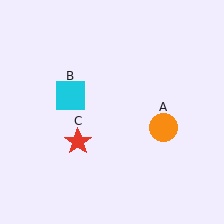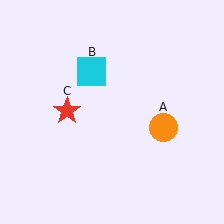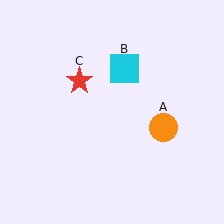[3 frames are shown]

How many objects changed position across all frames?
2 objects changed position: cyan square (object B), red star (object C).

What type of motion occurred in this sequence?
The cyan square (object B), red star (object C) rotated clockwise around the center of the scene.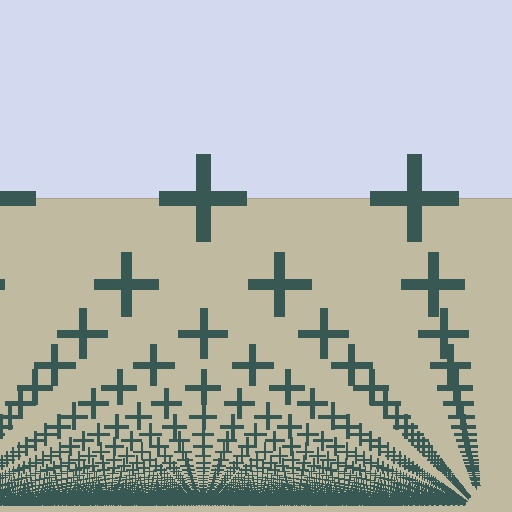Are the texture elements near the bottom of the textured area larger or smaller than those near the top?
Smaller. The gradient is inverted — elements near the bottom are smaller and denser.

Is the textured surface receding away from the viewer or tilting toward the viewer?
The surface appears to tilt toward the viewer. Texture elements get larger and sparser toward the top.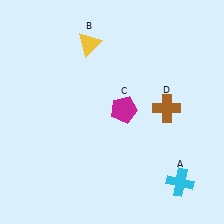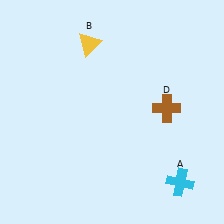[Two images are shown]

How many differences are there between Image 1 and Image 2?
There is 1 difference between the two images.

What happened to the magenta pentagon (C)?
The magenta pentagon (C) was removed in Image 2. It was in the top-right area of Image 1.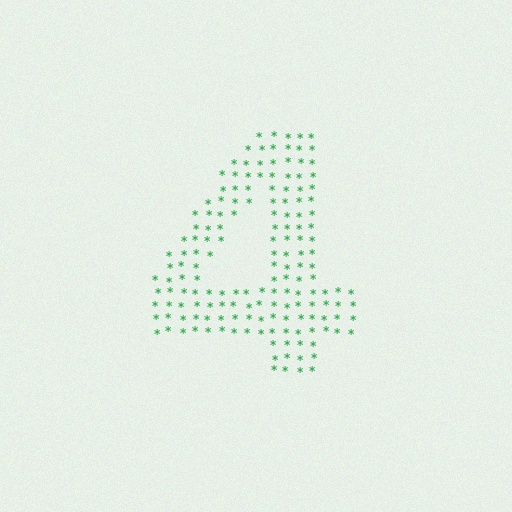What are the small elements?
The small elements are asterisks.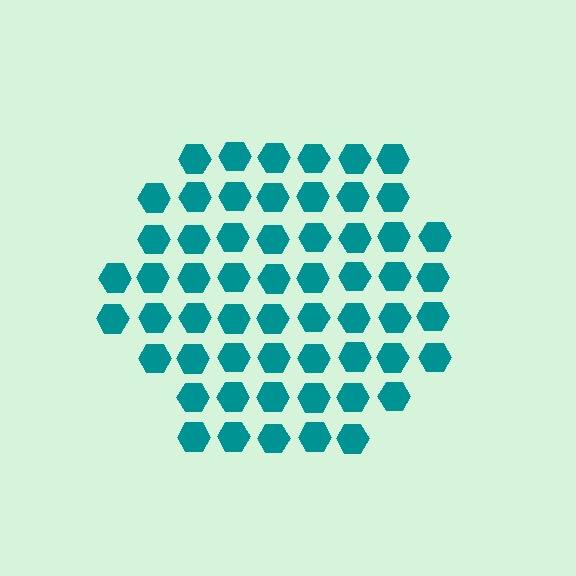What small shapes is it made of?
It is made of small hexagons.